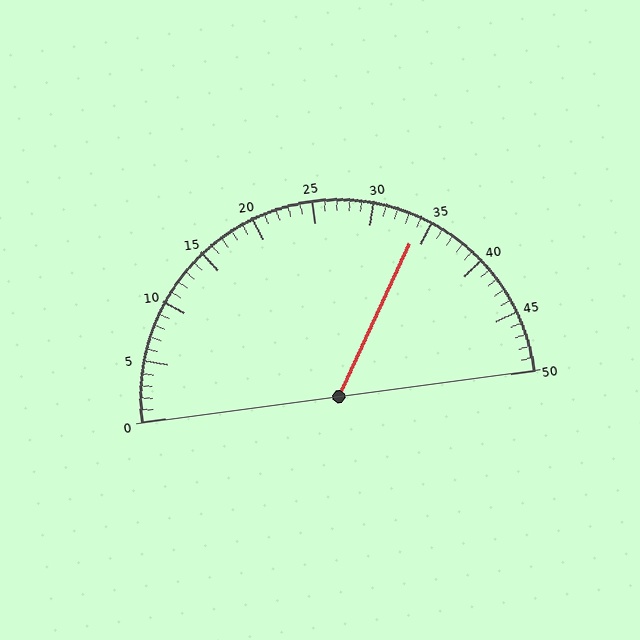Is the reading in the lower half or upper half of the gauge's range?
The reading is in the upper half of the range (0 to 50).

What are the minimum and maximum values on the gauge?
The gauge ranges from 0 to 50.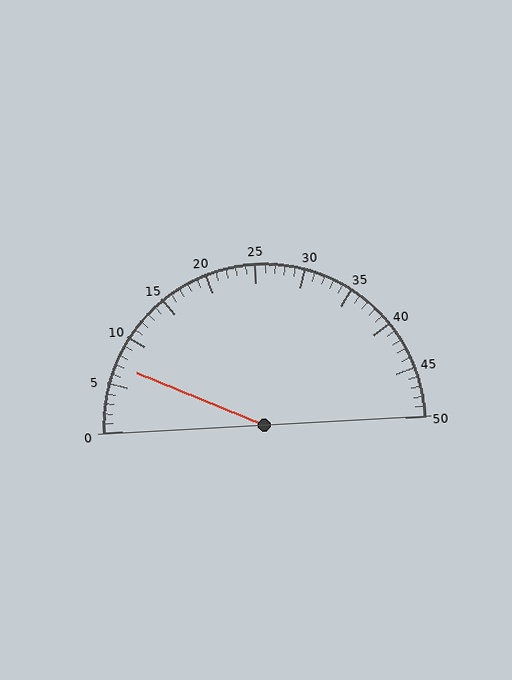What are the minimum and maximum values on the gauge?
The gauge ranges from 0 to 50.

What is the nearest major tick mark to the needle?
The nearest major tick mark is 5.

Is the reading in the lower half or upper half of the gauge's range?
The reading is in the lower half of the range (0 to 50).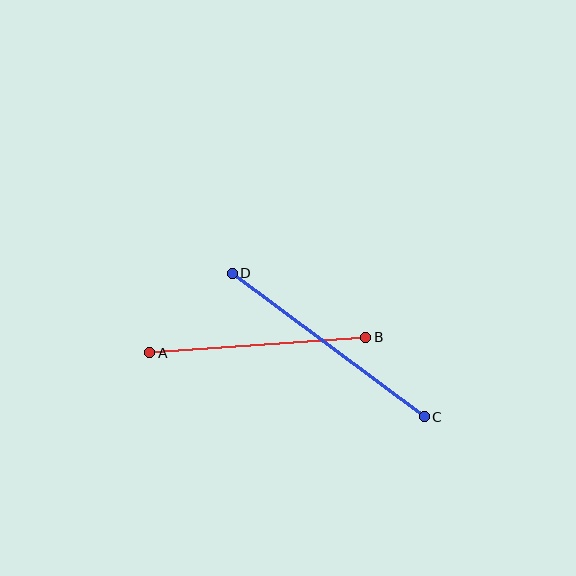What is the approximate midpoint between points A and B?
The midpoint is at approximately (258, 345) pixels.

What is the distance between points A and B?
The distance is approximately 217 pixels.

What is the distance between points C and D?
The distance is approximately 240 pixels.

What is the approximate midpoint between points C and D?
The midpoint is at approximately (328, 345) pixels.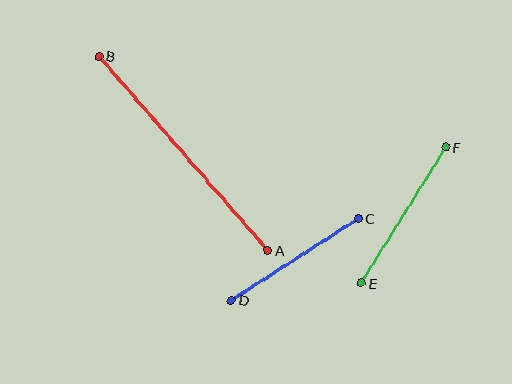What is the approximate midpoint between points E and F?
The midpoint is at approximately (403, 215) pixels.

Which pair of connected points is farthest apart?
Points A and B are farthest apart.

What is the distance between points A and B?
The distance is approximately 257 pixels.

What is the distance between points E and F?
The distance is approximately 160 pixels.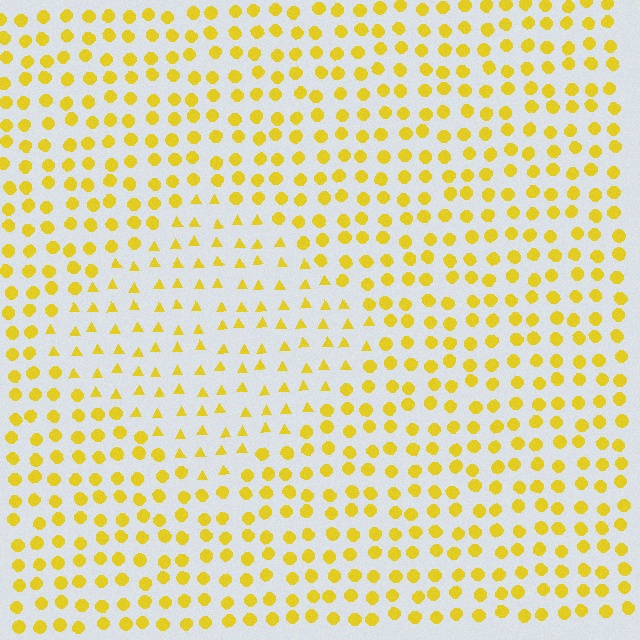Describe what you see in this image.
The image is filled with small yellow elements arranged in a uniform grid. A diamond-shaped region contains triangles, while the surrounding area contains circles. The boundary is defined purely by the change in element shape.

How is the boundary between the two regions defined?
The boundary is defined by a change in element shape: triangles inside vs. circles outside. All elements share the same color and spacing.